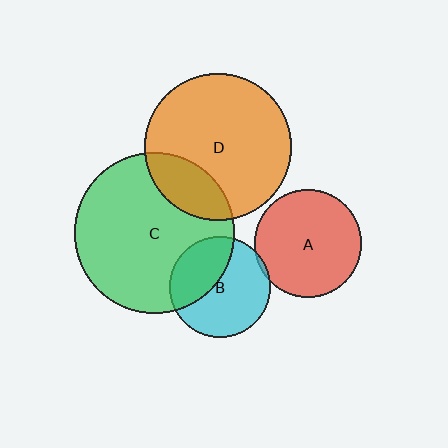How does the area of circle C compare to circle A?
Approximately 2.2 times.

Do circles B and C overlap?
Yes.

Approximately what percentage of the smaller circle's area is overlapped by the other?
Approximately 40%.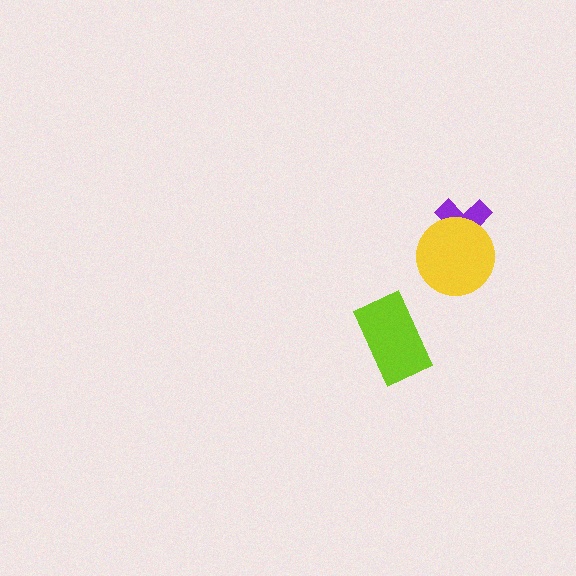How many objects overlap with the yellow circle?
1 object overlaps with the yellow circle.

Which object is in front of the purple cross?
The yellow circle is in front of the purple cross.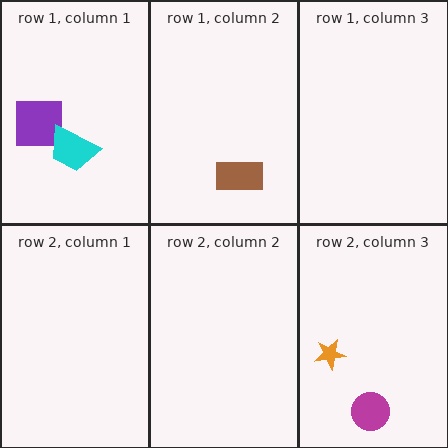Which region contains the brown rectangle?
The row 1, column 2 region.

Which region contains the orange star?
The row 2, column 3 region.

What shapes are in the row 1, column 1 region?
The purple square, the cyan trapezoid.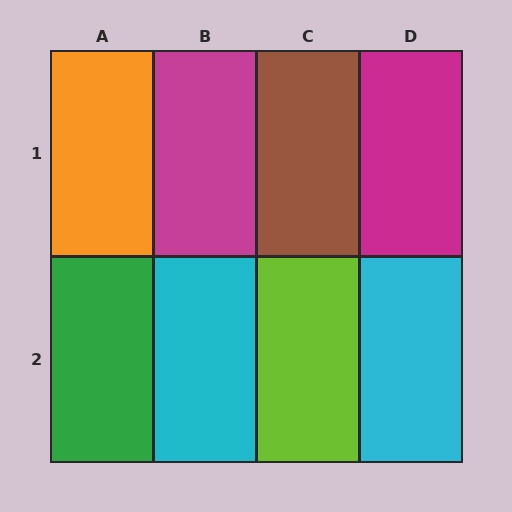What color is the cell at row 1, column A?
Orange.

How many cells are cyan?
2 cells are cyan.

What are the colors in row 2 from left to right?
Green, cyan, lime, cyan.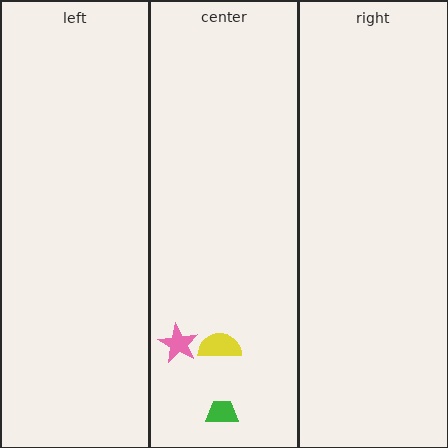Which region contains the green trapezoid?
The center region.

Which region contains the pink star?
The center region.